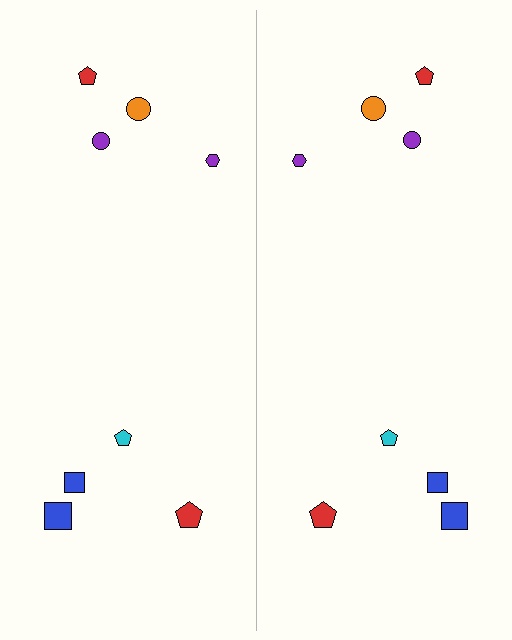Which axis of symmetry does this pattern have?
The pattern has a vertical axis of symmetry running through the center of the image.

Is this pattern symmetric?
Yes, this pattern has bilateral (reflection) symmetry.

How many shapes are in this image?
There are 16 shapes in this image.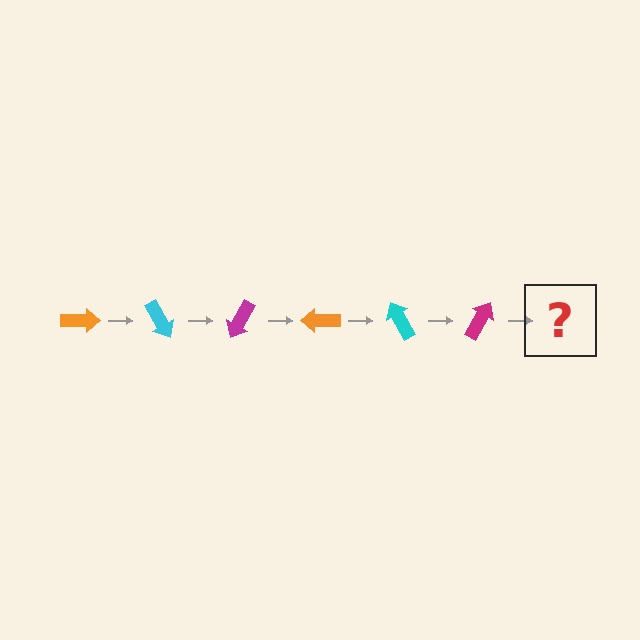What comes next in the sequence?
The next element should be an orange arrow, rotated 360 degrees from the start.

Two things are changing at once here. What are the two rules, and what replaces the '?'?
The two rules are that it rotates 60 degrees each step and the color cycles through orange, cyan, and magenta. The '?' should be an orange arrow, rotated 360 degrees from the start.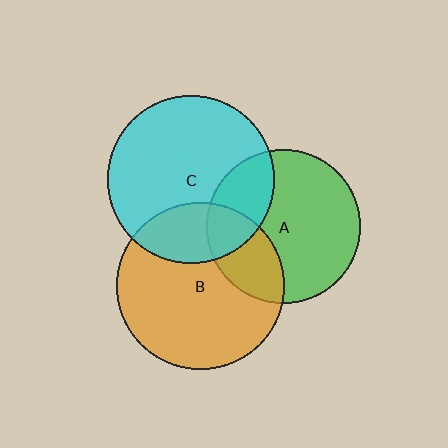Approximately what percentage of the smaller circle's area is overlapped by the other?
Approximately 25%.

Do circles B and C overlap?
Yes.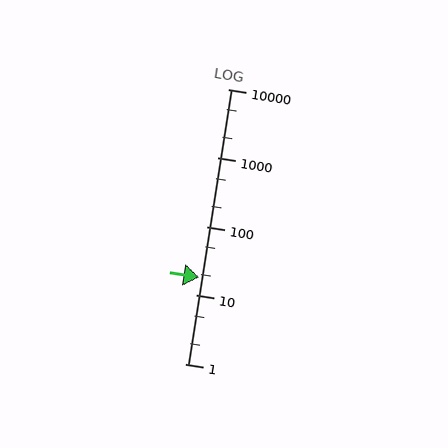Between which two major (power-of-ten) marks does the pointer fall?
The pointer is between 10 and 100.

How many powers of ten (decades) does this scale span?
The scale spans 4 decades, from 1 to 10000.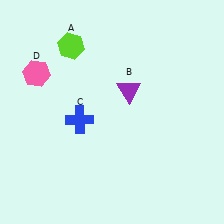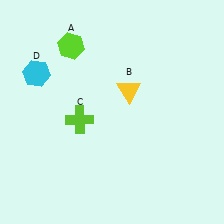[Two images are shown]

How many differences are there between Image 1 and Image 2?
There are 3 differences between the two images.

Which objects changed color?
B changed from purple to yellow. C changed from blue to lime. D changed from pink to cyan.